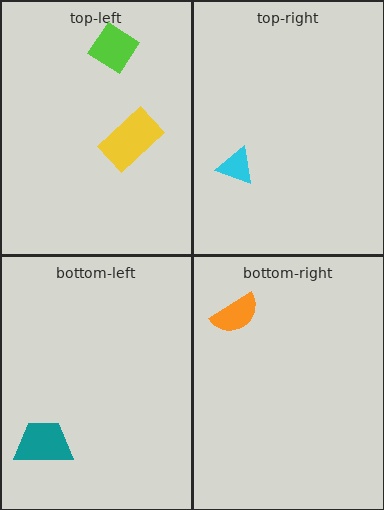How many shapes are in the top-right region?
1.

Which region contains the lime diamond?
The top-left region.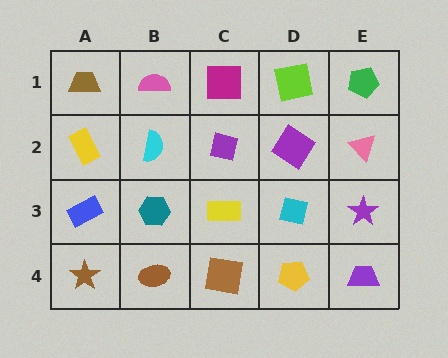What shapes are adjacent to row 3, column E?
A pink triangle (row 2, column E), a purple trapezoid (row 4, column E), a cyan square (row 3, column D).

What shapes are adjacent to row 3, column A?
A yellow rectangle (row 2, column A), a brown star (row 4, column A), a teal hexagon (row 3, column B).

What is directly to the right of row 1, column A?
A pink semicircle.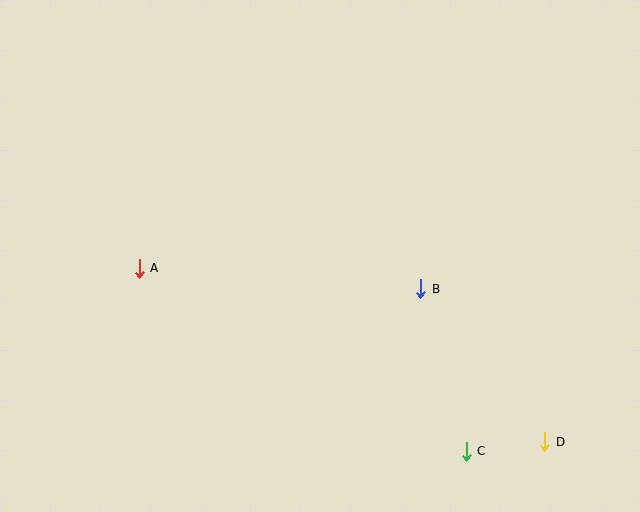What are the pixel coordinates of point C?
Point C is at (466, 451).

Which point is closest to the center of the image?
Point B at (421, 289) is closest to the center.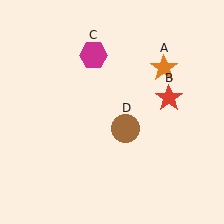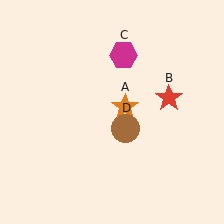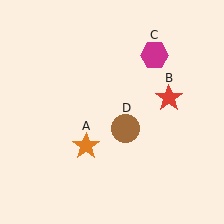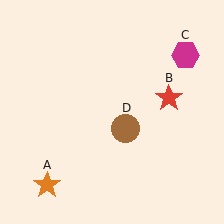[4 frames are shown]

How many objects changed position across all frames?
2 objects changed position: orange star (object A), magenta hexagon (object C).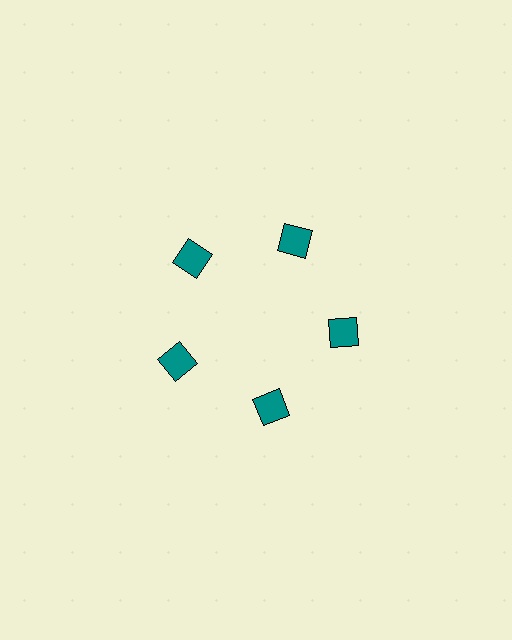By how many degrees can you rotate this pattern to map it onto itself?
The pattern maps onto itself every 72 degrees of rotation.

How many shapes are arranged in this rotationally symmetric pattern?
There are 5 shapes, arranged in 5 groups of 1.